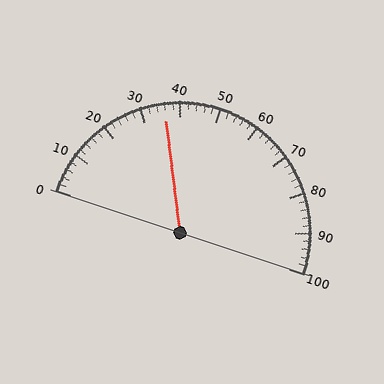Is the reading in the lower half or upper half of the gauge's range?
The reading is in the lower half of the range (0 to 100).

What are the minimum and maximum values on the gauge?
The gauge ranges from 0 to 100.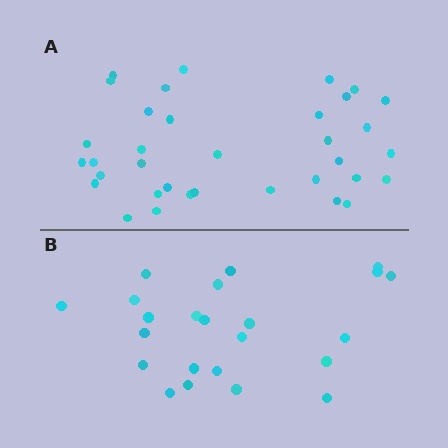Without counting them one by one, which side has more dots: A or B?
Region A (the top region) has more dots.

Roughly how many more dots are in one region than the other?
Region A has roughly 12 or so more dots than region B.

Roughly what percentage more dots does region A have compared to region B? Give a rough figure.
About 50% more.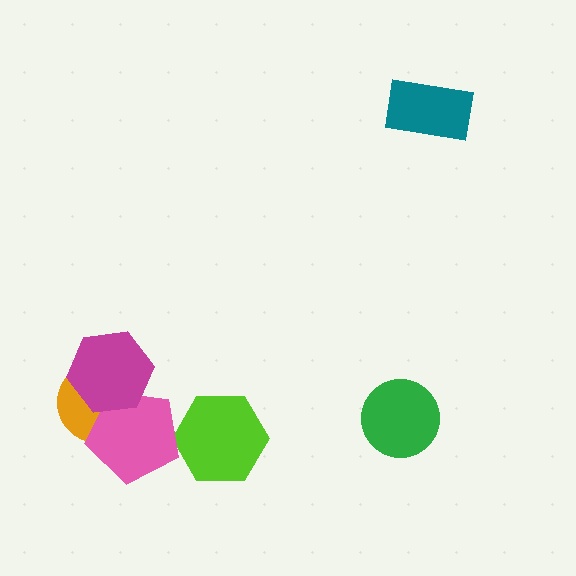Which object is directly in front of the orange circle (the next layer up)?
The pink pentagon is directly in front of the orange circle.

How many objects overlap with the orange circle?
2 objects overlap with the orange circle.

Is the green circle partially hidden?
No, no other shape covers it.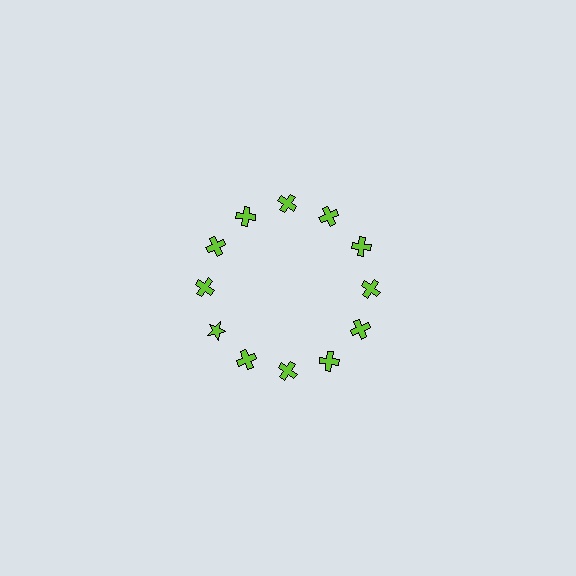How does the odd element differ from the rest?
It has a different shape: star instead of cross.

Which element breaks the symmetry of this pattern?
The lime star at roughly the 8 o'clock position breaks the symmetry. All other shapes are lime crosses.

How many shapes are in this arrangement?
There are 12 shapes arranged in a ring pattern.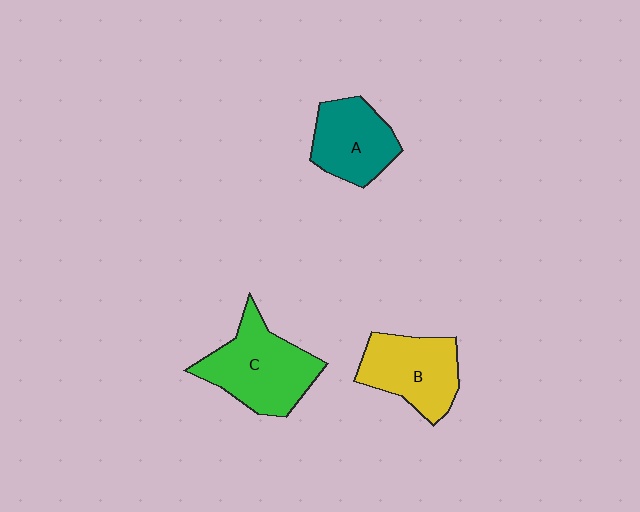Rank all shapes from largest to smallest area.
From largest to smallest: C (green), B (yellow), A (teal).